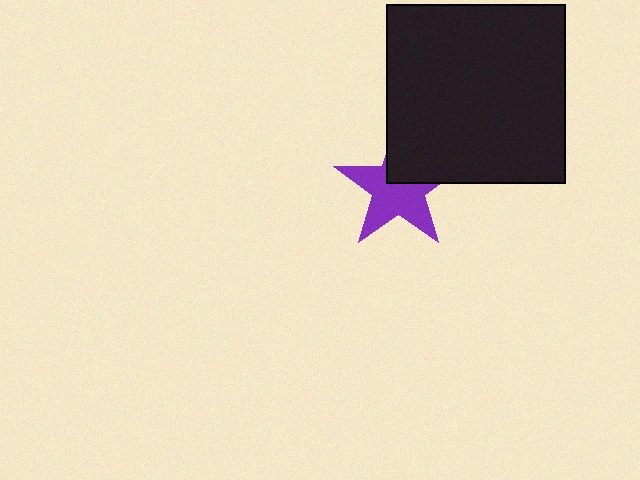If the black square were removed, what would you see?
You would see the complete purple star.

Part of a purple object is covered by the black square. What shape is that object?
It is a star.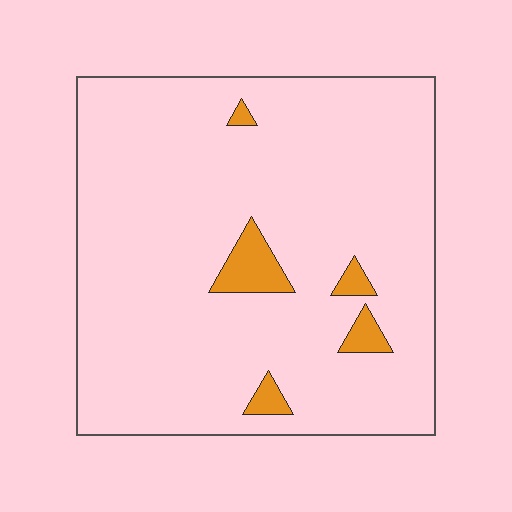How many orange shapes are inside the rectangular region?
5.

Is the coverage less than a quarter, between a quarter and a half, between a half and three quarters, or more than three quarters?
Less than a quarter.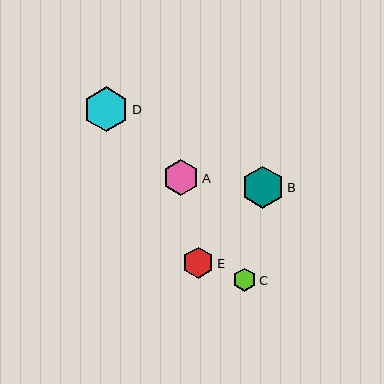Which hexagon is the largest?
Hexagon D is the largest with a size of approximately 45 pixels.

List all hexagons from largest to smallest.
From largest to smallest: D, B, A, E, C.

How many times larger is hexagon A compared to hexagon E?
Hexagon A is approximately 1.2 times the size of hexagon E.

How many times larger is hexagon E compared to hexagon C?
Hexagon E is approximately 1.3 times the size of hexagon C.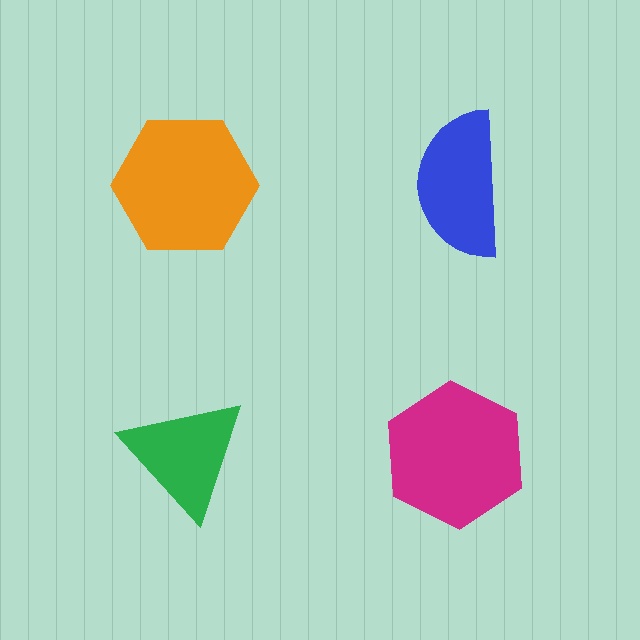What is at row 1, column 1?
An orange hexagon.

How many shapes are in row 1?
2 shapes.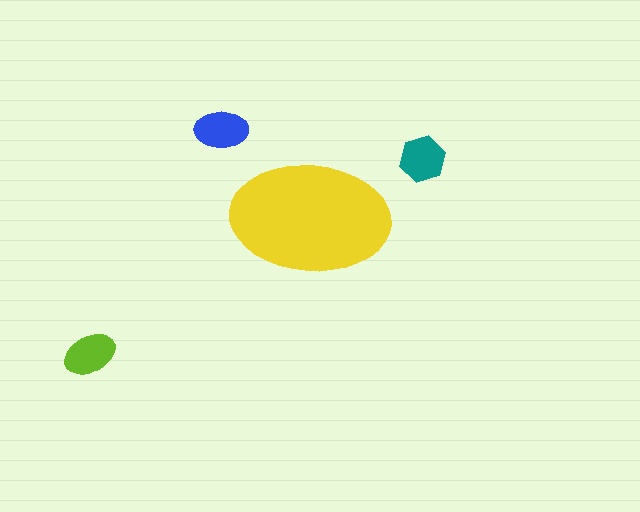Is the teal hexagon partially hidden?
No, the teal hexagon is fully visible.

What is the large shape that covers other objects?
A yellow ellipse.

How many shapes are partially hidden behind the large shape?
0 shapes are partially hidden.